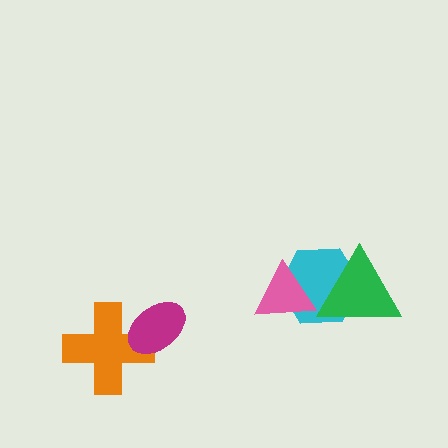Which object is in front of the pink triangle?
The green triangle is in front of the pink triangle.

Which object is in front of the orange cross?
The magenta ellipse is in front of the orange cross.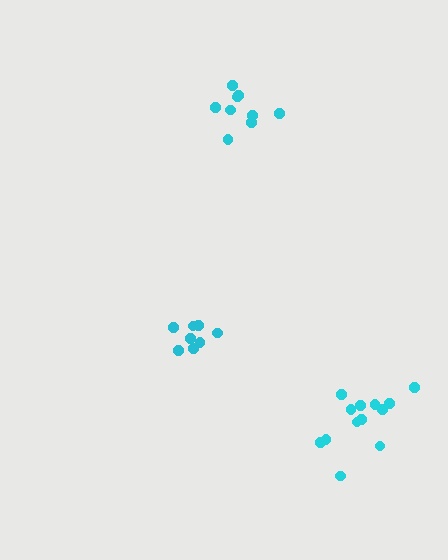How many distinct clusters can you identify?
There are 3 distinct clusters.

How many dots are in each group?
Group 1: 13 dots, Group 2: 8 dots, Group 3: 9 dots (30 total).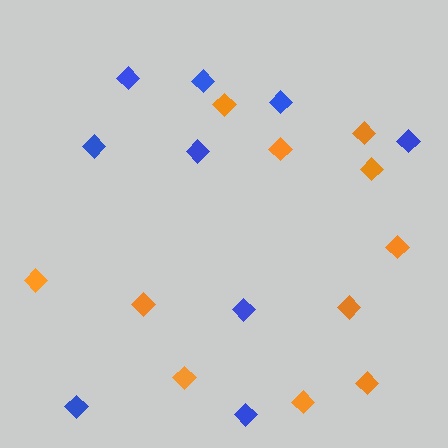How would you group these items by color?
There are 2 groups: one group of orange diamonds (11) and one group of blue diamonds (9).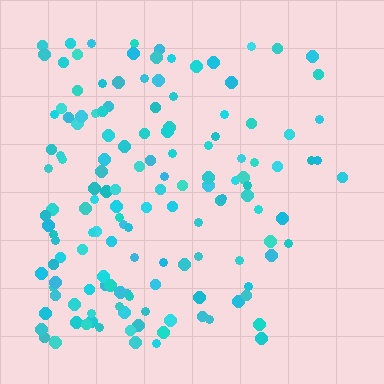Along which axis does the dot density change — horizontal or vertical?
Horizontal.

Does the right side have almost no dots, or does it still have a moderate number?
Still a moderate number, just noticeably fewer than the left.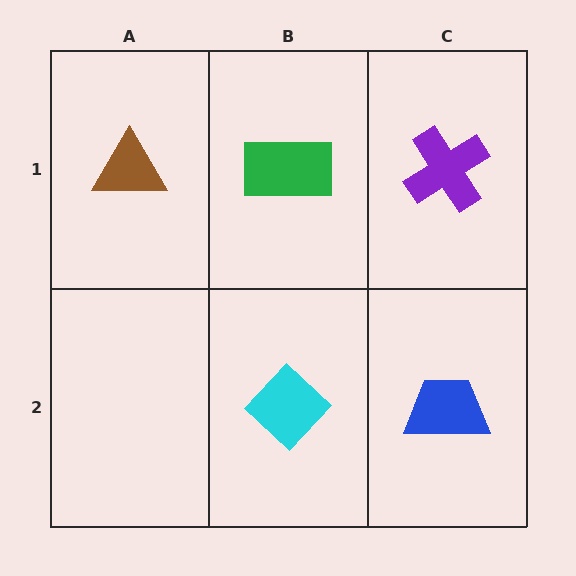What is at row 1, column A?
A brown triangle.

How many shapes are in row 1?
3 shapes.